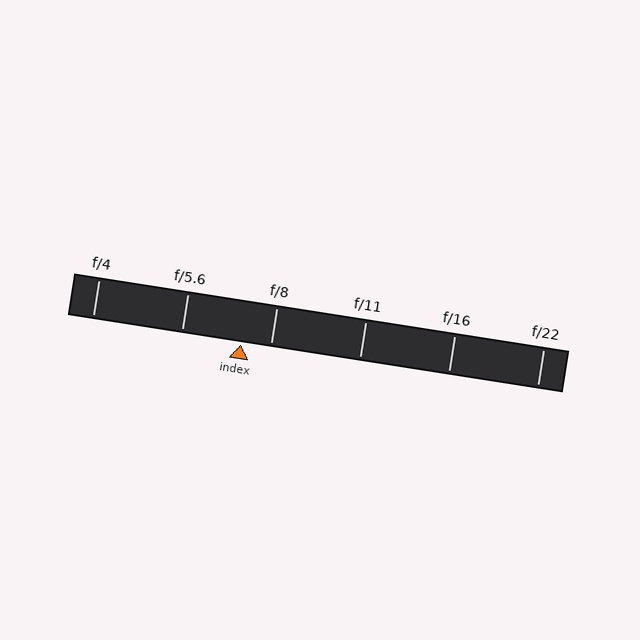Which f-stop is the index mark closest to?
The index mark is closest to f/8.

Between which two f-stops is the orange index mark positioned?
The index mark is between f/5.6 and f/8.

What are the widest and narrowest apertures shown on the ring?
The widest aperture shown is f/4 and the narrowest is f/22.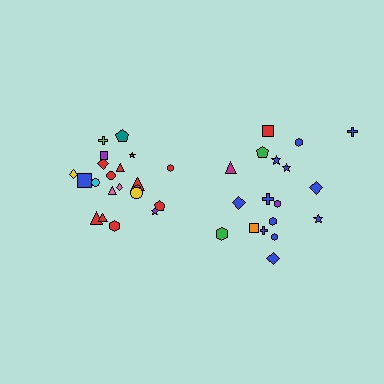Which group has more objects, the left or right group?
The left group.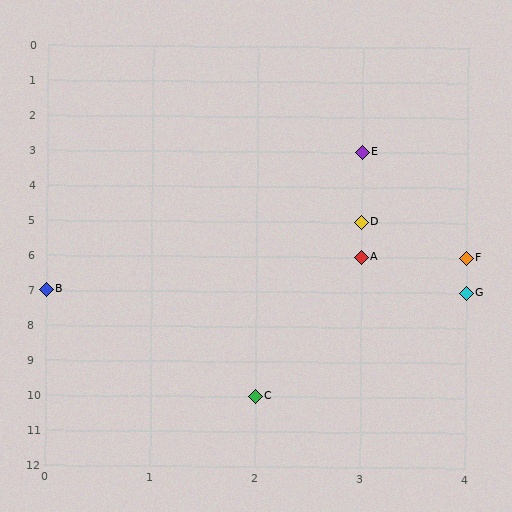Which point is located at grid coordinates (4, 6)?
Point F is at (4, 6).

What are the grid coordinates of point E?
Point E is at grid coordinates (3, 3).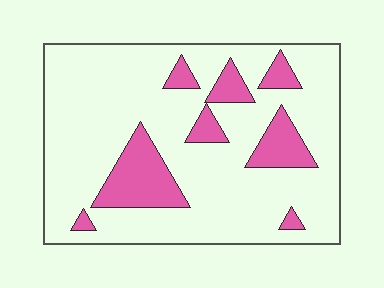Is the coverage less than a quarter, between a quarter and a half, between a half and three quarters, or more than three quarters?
Less than a quarter.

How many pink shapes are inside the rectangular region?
8.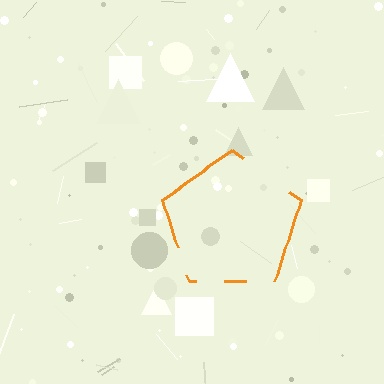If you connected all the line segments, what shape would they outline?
They would outline a pentagon.